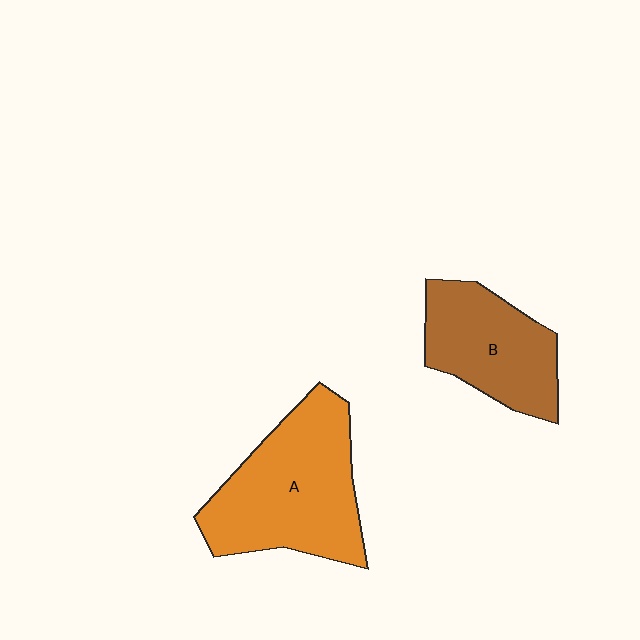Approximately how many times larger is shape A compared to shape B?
Approximately 1.4 times.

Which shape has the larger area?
Shape A (orange).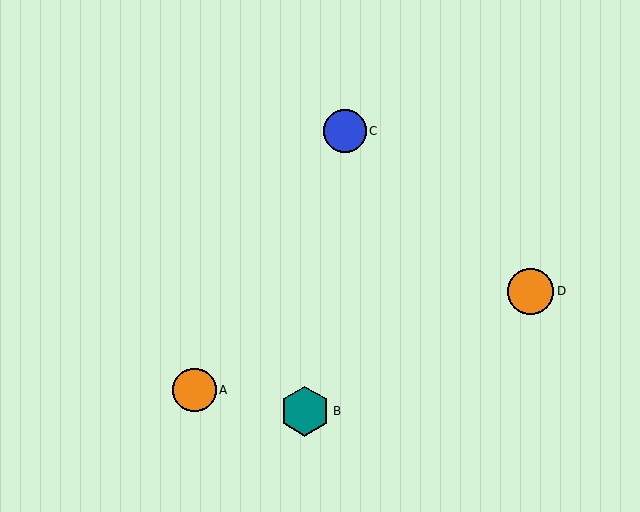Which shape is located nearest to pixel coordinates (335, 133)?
The blue circle (labeled C) at (345, 131) is nearest to that location.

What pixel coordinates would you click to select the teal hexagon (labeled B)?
Click at (305, 411) to select the teal hexagon B.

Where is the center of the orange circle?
The center of the orange circle is at (531, 291).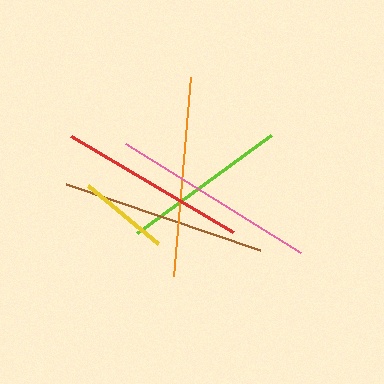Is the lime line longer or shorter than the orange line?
The orange line is longer than the lime line.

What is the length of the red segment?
The red segment is approximately 189 pixels long.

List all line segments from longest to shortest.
From longest to shortest: pink, brown, orange, red, lime, yellow.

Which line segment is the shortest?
The yellow line is the shortest at approximately 91 pixels.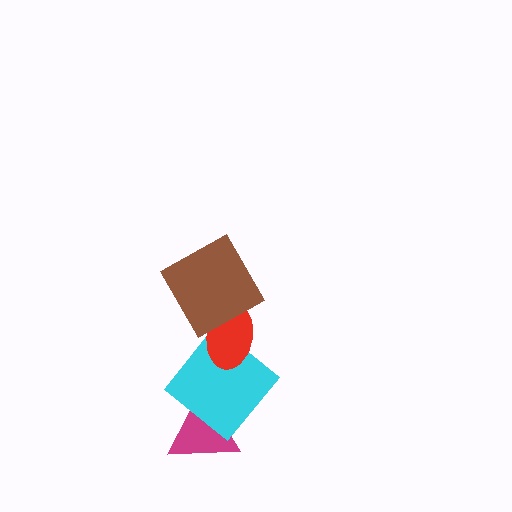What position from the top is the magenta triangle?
The magenta triangle is 4th from the top.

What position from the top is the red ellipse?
The red ellipse is 2nd from the top.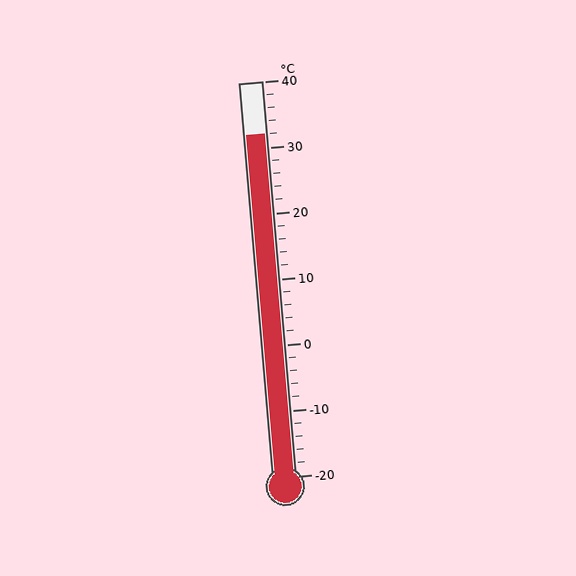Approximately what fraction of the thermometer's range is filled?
The thermometer is filled to approximately 85% of its range.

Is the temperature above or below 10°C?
The temperature is above 10°C.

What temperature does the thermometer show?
The thermometer shows approximately 32°C.